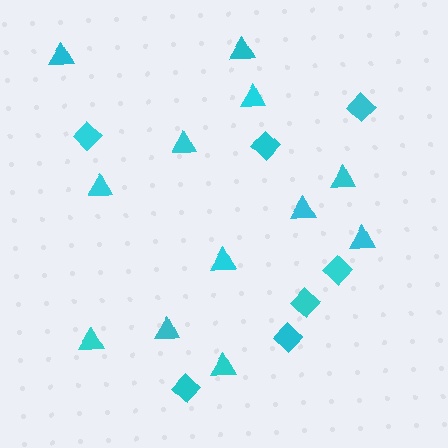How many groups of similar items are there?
There are 2 groups: one group of triangles (12) and one group of diamonds (7).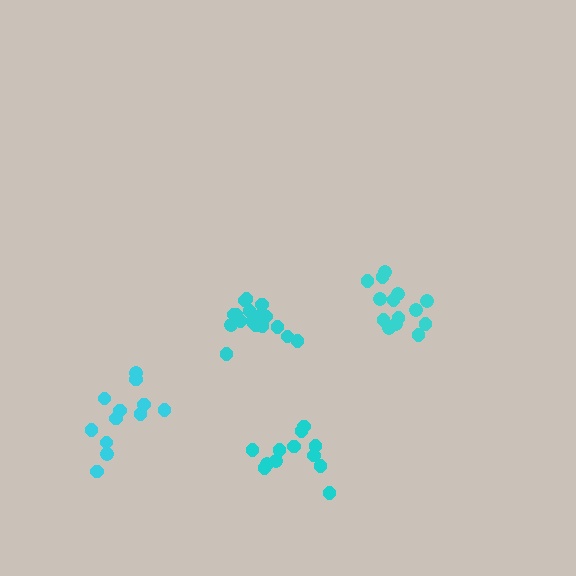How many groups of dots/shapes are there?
There are 4 groups.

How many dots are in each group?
Group 1: 12 dots, Group 2: 14 dots, Group 3: 18 dots, Group 4: 12 dots (56 total).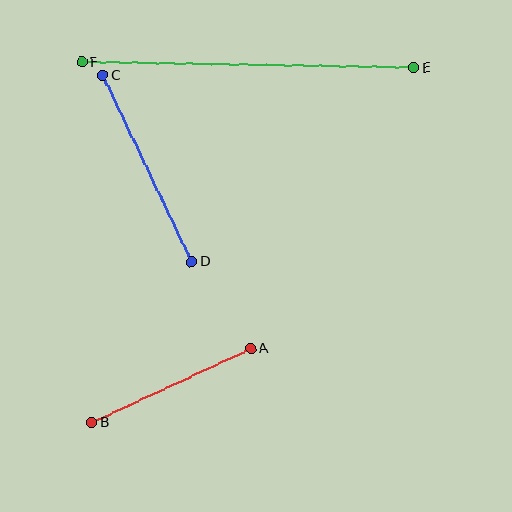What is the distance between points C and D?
The distance is approximately 207 pixels.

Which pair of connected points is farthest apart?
Points E and F are farthest apart.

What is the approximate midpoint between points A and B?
The midpoint is at approximately (171, 386) pixels.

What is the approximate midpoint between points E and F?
The midpoint is at approximately (248, 65) pixels.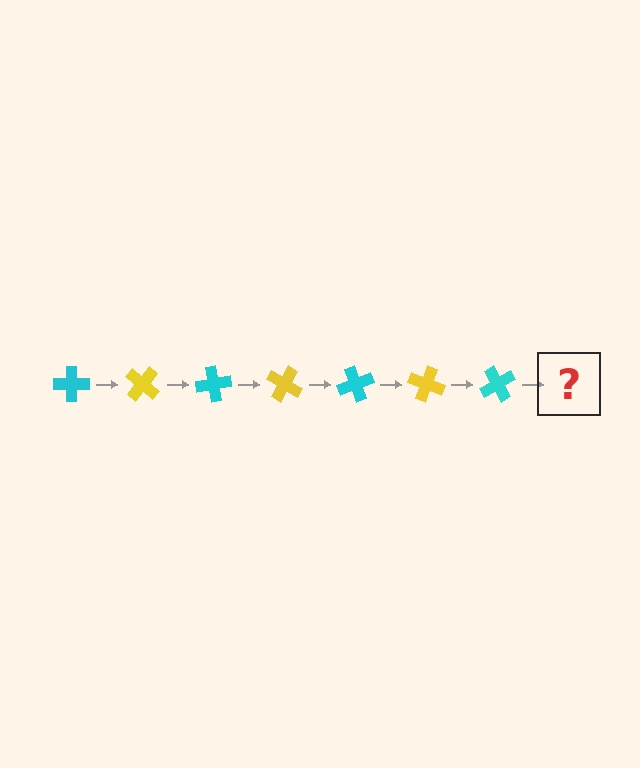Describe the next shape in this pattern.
It should be a yellow cross, rotated 280 degrees from the start.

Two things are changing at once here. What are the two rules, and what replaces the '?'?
The two rules are that it rotates 40 degrees each step and the color cycles through cyan and yellow. The '?' should be a yellow cross, rotated 280 degrees from the start.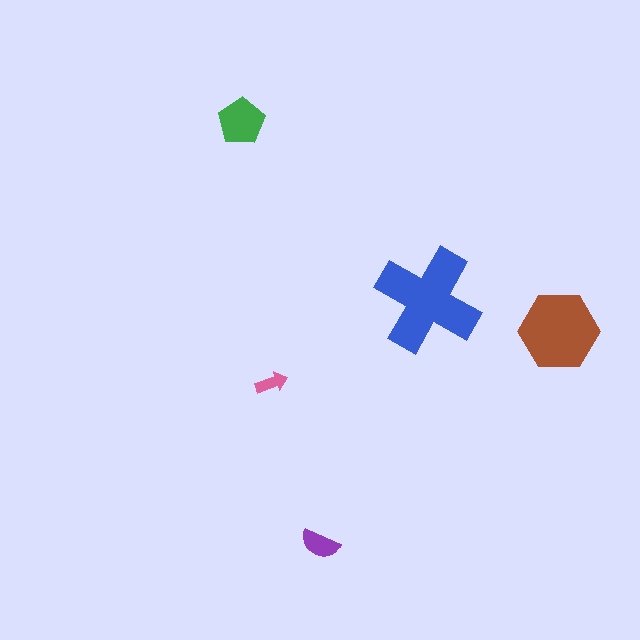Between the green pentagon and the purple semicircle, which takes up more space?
The green pentagon.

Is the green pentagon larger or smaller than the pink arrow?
Larger.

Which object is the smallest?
The pink arrow.